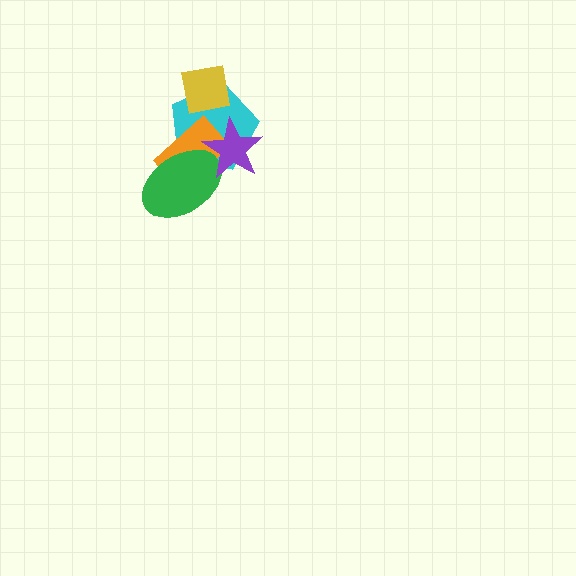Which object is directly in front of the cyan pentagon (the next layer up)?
The orange rectangle is directly in front of the cyan pentagon.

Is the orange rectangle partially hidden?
Yes, it is partially covered by another shape.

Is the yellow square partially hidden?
No, no other shape covers it.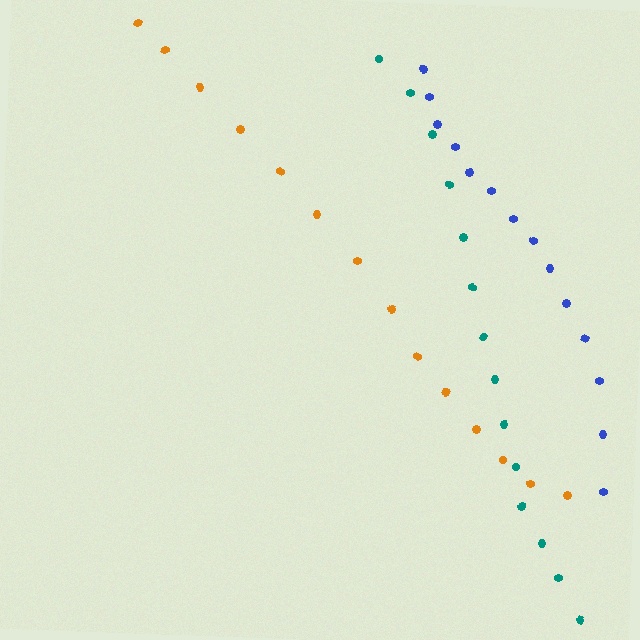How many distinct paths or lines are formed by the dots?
There are 3 distinct paths.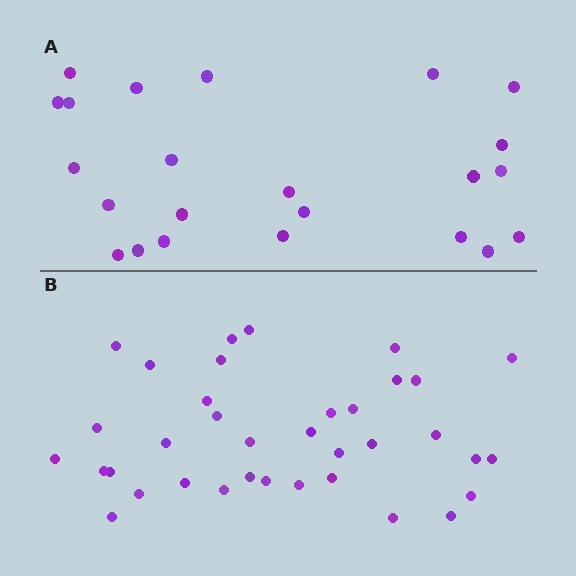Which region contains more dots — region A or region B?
Region B (the bottom region) has more dots.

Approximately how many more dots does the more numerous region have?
Region B has approximately 15 more dots than region A.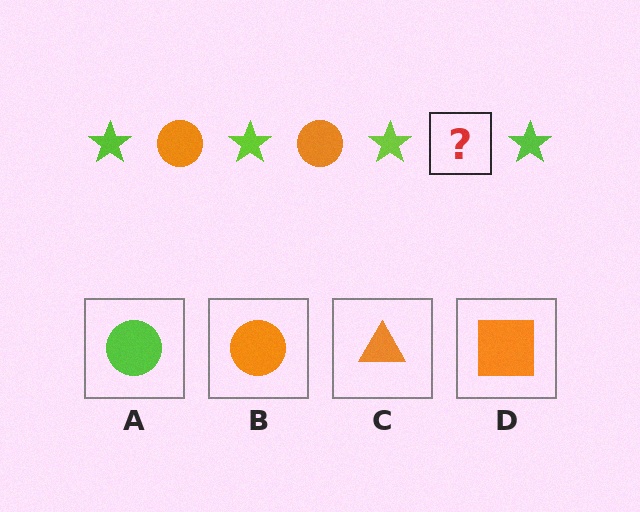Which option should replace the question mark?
Option B.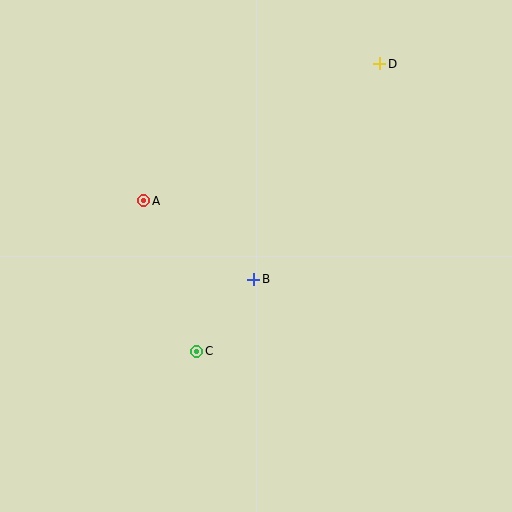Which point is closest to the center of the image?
Point B at (254, 279) is closest to the center.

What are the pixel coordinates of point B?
Point B is at (254, 279).